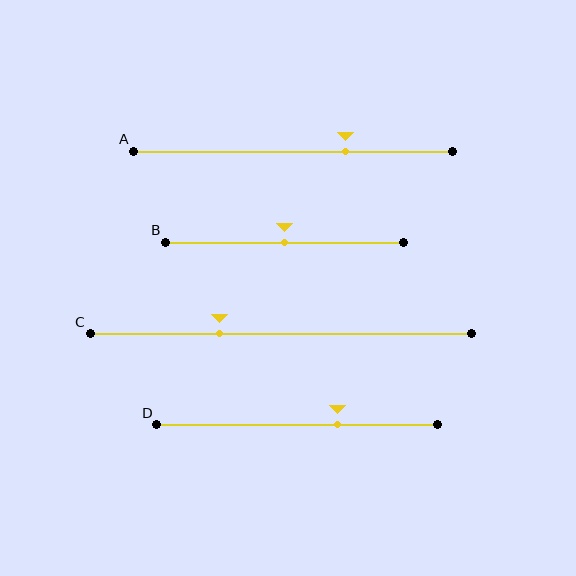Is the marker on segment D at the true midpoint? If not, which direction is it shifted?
No, the marker on segment D is shifted to the right by about 14% of the segment length.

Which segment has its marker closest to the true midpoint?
Segment B has its marker closest to the true midpoint.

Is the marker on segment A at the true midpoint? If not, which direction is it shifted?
No, the marker on segment A is shifted to the right by about 17% of the segment length.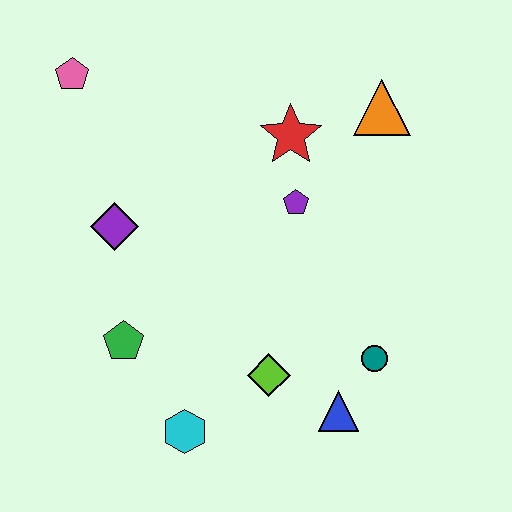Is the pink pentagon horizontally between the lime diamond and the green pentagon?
No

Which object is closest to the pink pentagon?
The purple diamond is closest to the pink pentagon.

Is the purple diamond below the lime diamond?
No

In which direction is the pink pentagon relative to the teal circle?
The pink pentagon is to the left of the teal circle.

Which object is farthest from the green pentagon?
The orange triangle is farthest from the green pentagon.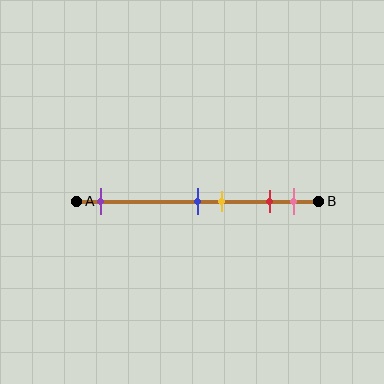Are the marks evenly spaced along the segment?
No, the marks are not evenly spaced.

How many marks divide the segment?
There are 5 marks dividing the segment.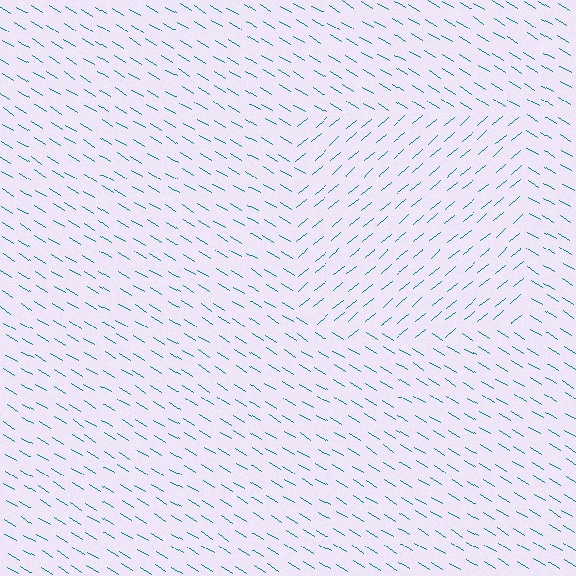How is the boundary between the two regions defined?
The boundary is defined purely by a change in line orientation (approximately 72 degrees difference). All lines are the same color and thickness.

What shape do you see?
I see a rectangle.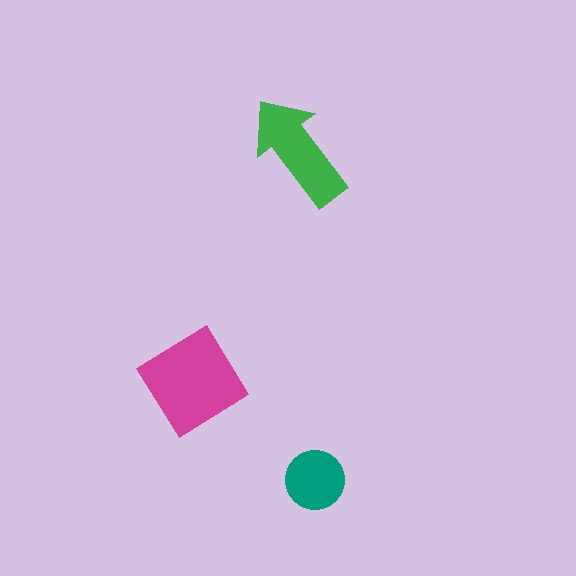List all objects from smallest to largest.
The teal circle, the green arrow, the magenta diamond.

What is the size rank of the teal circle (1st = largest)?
3rd.